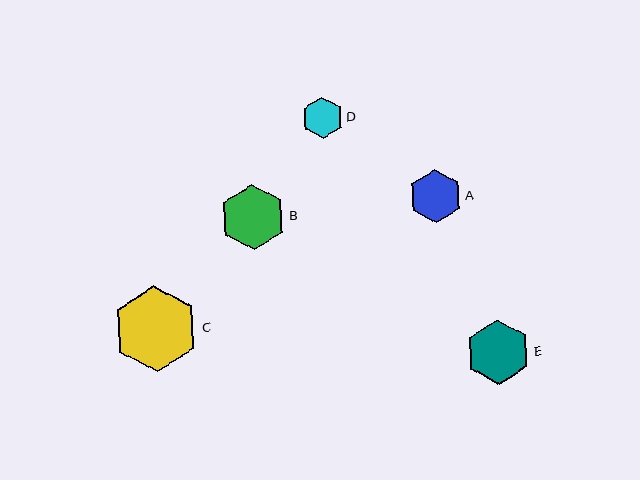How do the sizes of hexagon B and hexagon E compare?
Hexagon B and hexagon E are approximately the same size.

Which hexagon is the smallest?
Hexagon D is the smallest with a size of approximately 41 pixels.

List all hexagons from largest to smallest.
From largest to smallest: C, B, E, A, D.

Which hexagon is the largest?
Hexagon C is the largest with a size of approximately 86 pixels.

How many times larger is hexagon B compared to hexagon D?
Hexagon B is approximately 1.6 times the size of hexagon D.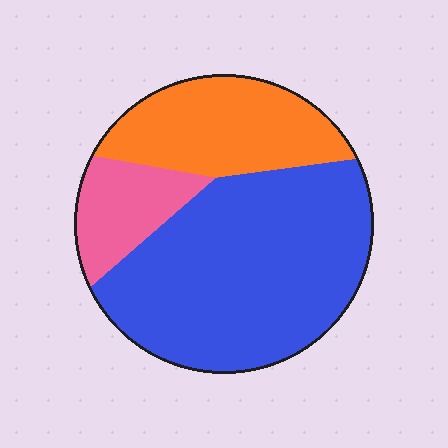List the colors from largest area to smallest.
From largest to smallest: blue, orange, pink.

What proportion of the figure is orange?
Orange takes up about one quarter (1/4) of the figure.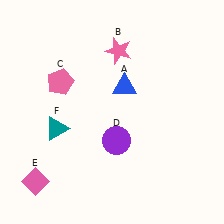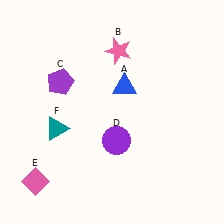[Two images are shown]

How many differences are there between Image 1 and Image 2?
There is 1 difference between the two images.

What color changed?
The pentagon (C) changed from pink in Image 1 to purple in Image 2.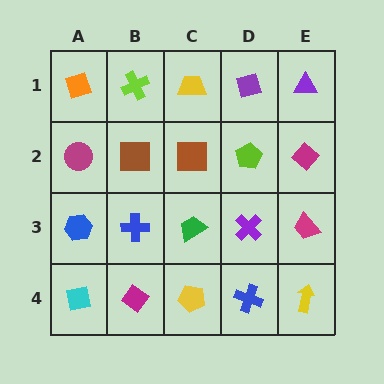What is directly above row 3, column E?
A magenta diamond.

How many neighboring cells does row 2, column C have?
4.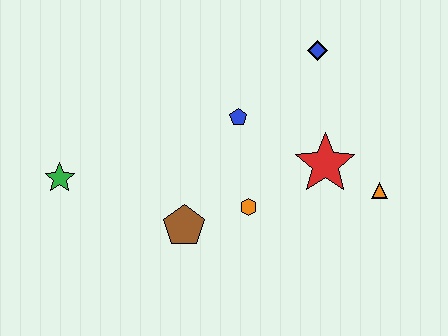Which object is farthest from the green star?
The orange triangle is farthest from the green star.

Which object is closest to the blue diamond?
The blue pentagon is closest to the blue diamond.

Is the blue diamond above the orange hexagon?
Yes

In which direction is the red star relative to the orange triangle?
The red star is to the left of the orange triangle.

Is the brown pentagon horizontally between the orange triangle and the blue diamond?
No